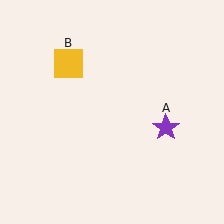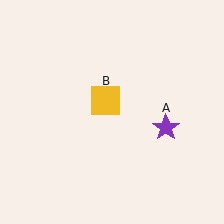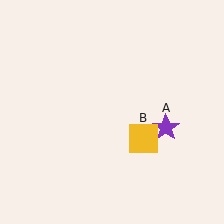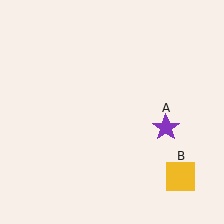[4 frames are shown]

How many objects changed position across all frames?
1 object changed position: yellow square (object B).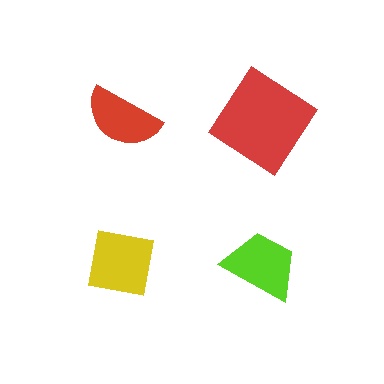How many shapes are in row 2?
2 shapes.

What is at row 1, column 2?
A red diamond.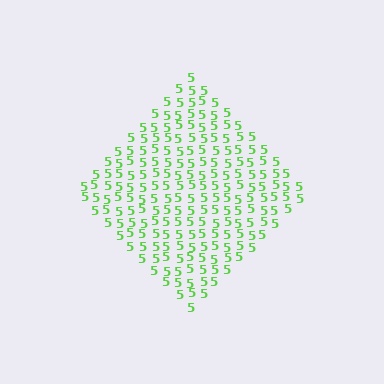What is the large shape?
The large shape is a diamond.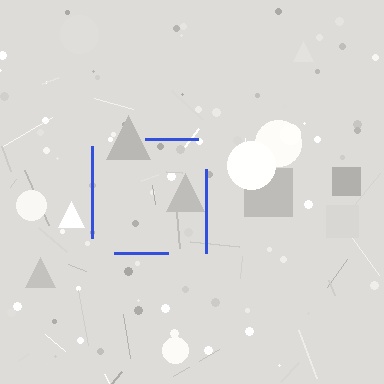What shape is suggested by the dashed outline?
The dashed outline suggests a square.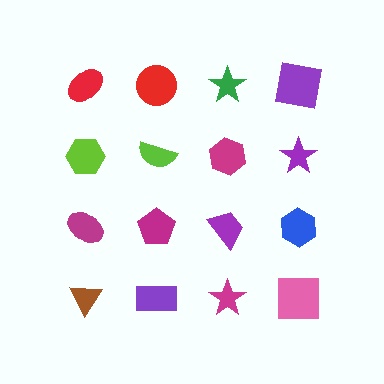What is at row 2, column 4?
A purple star.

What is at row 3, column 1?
A magenta ellipse.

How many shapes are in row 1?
4 shapes.